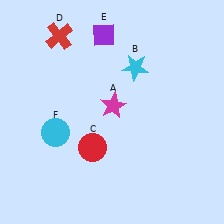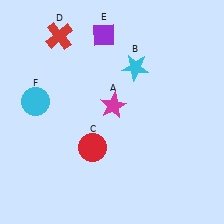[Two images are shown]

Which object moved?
The cyan circle (F) moved up.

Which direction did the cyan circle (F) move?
The cyan circle (F) moved up.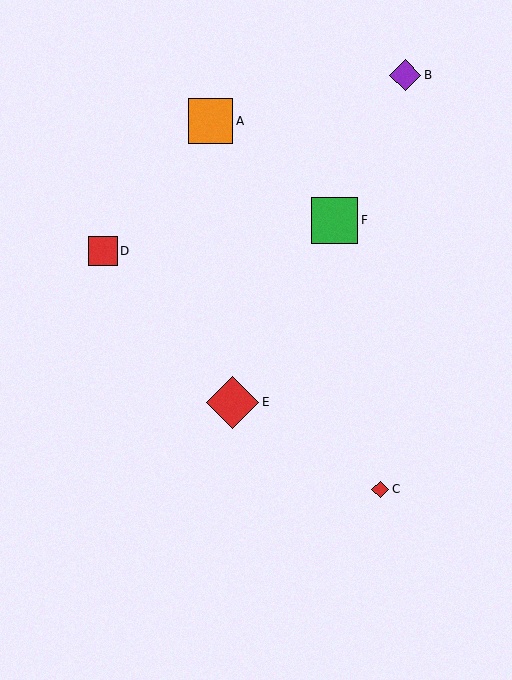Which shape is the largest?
The red diamond (labeled E) is the largest.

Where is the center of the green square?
The center of the green square is at (335, 220).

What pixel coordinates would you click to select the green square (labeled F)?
Click at (335, 220) to select the green square F.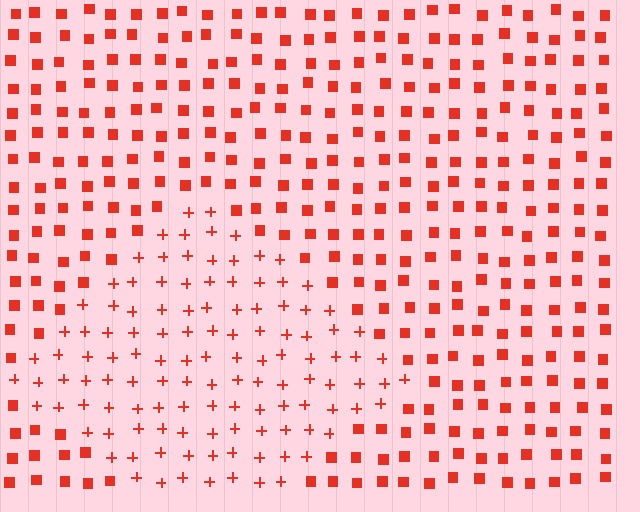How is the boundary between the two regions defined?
The boundary is defined by a change in element shape: plus signs inside vs. squares outside. All elements share the same color and spacing.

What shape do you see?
I see a diamond.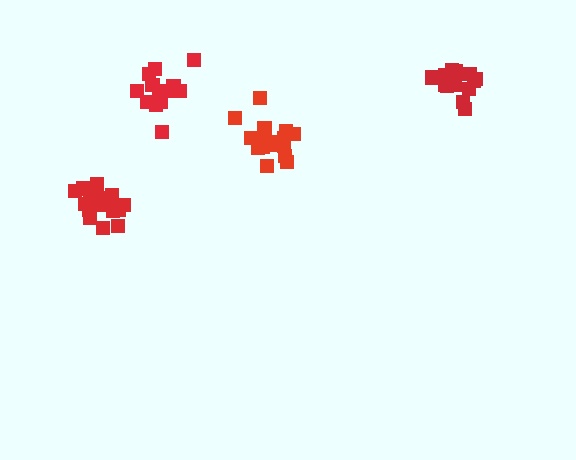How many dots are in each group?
Group 1: 15 dots, Group 2: 18 dots, Group 3: 17 dots, Group 4: 21 dots (71 total).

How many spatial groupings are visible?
There are 4 spatial groupings.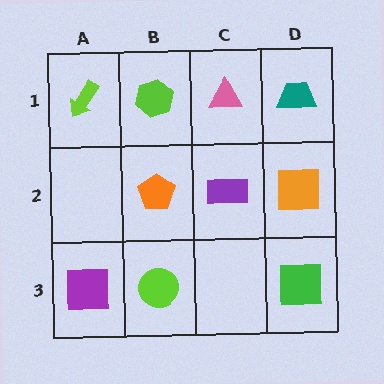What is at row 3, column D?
A green square.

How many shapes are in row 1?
4 shapes.